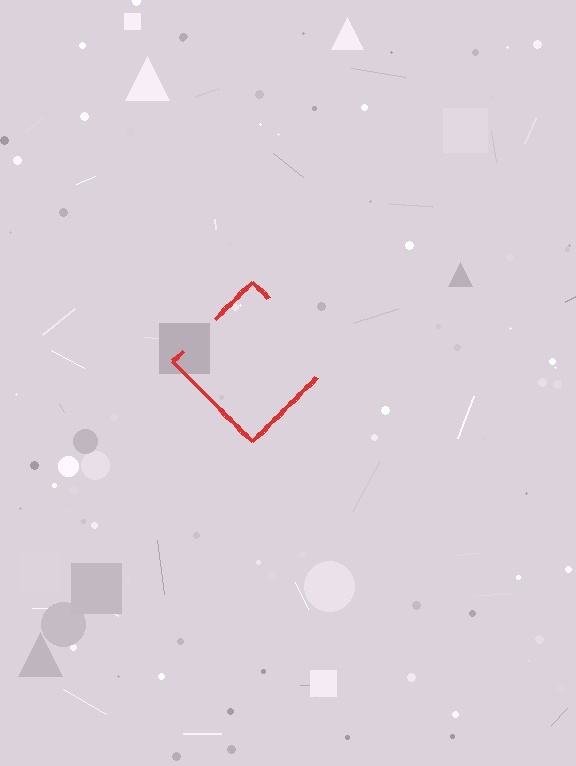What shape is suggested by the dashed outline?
The dashed outline suggests a diamond.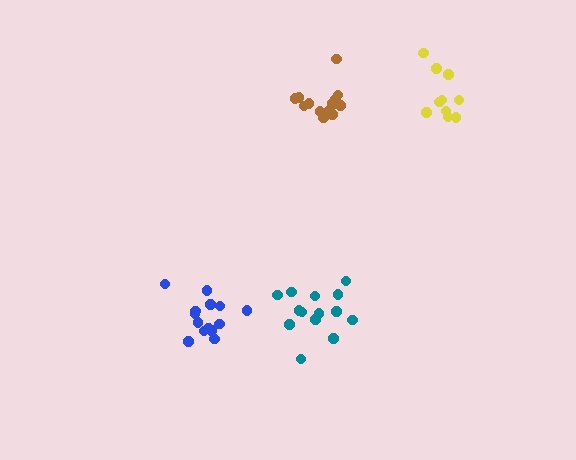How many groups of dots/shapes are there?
There are 4 groups.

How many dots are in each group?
Group 1: 15 dots, Group 2: 10 dots, Group 3: 14 dots, Group 4: 14 dots (53 total).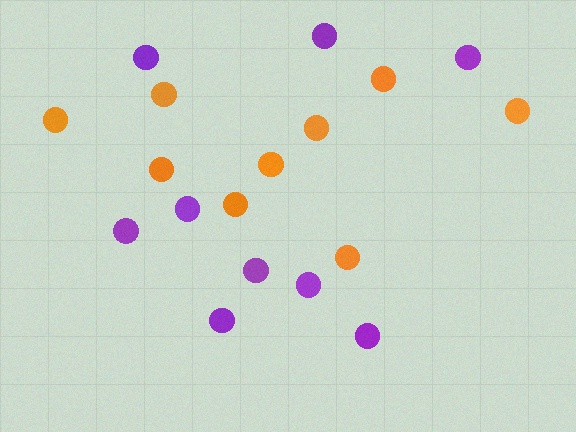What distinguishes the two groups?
There are 2 groups: one group of orange circles (9) and one group of purple circles (9).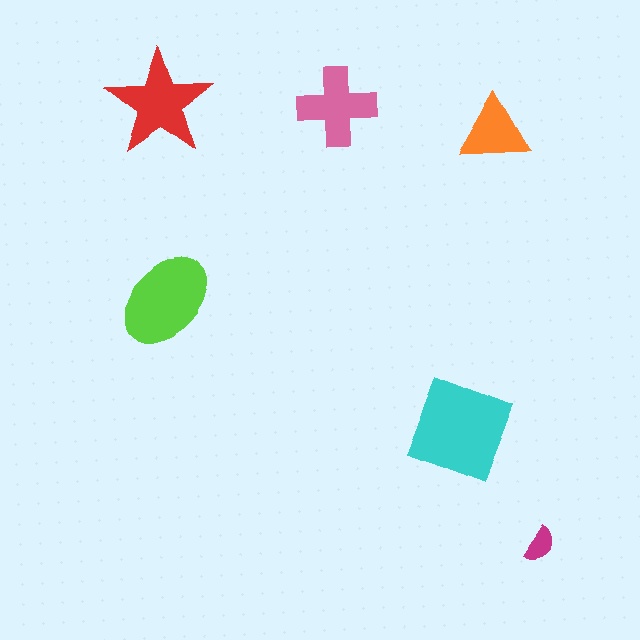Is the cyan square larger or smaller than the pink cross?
Larger.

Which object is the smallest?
The magenta semicircle.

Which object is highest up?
The red star is topmost.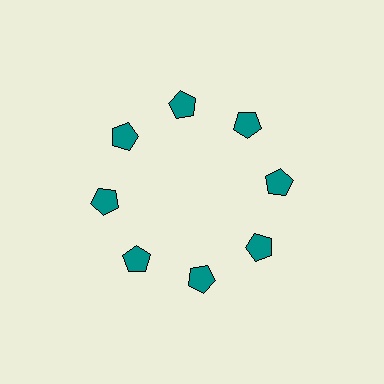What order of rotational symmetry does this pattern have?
This pattern has 8-fold rotational symmetry.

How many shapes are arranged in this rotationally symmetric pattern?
There are 8 shapes, arranged in 8 groups of 1.